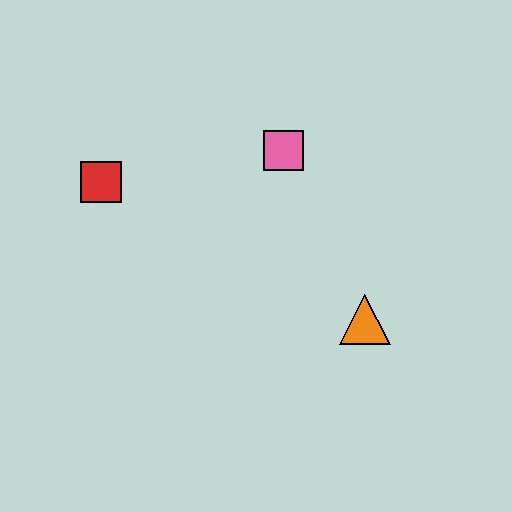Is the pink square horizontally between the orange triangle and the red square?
Yes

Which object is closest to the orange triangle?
The pink square is closest to the orange triangle.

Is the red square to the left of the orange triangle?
Yes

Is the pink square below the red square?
No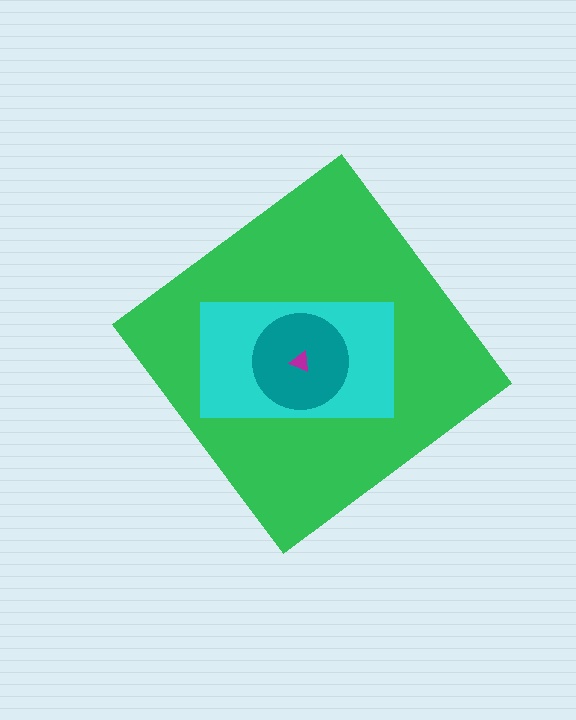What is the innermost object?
The magenta triangle.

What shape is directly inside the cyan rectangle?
The teal circle.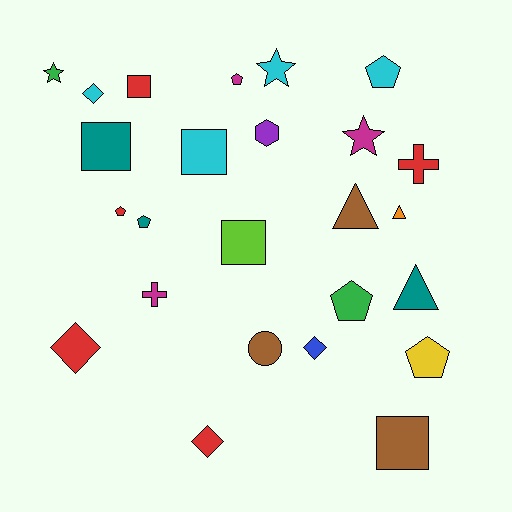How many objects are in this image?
There are 25 objects.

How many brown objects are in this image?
There are 3 brown objects.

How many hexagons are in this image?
There is 1 hexagon.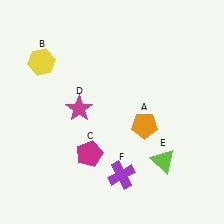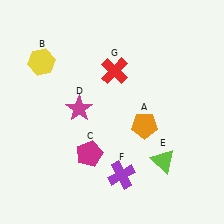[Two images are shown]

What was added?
A red cross (G) was added in Image 2.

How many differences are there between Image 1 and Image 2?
There is 1 difference between the two images.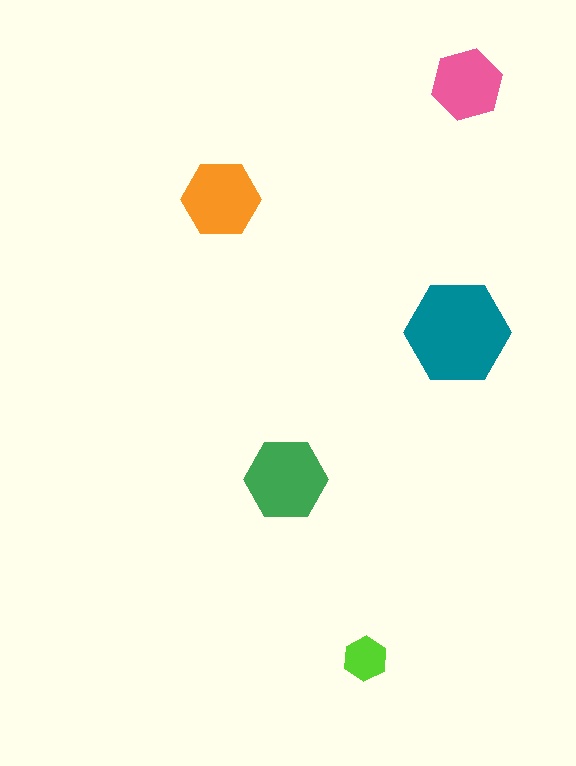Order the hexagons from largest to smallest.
the teal one, the green one, the orange one, the pink one, the lime one.